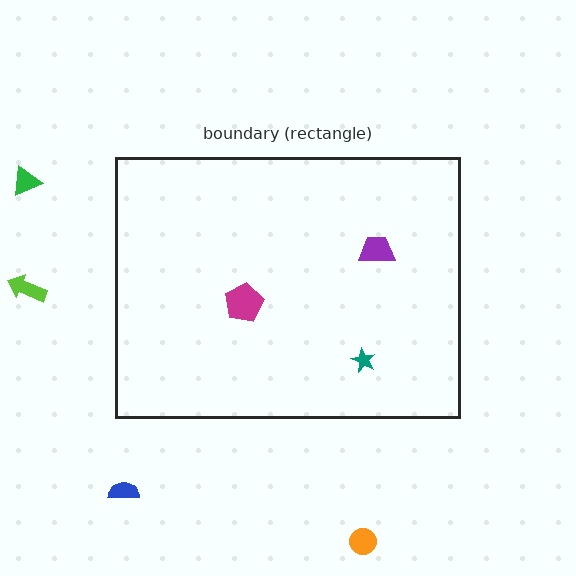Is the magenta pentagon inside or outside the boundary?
Inside.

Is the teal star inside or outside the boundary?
Inside.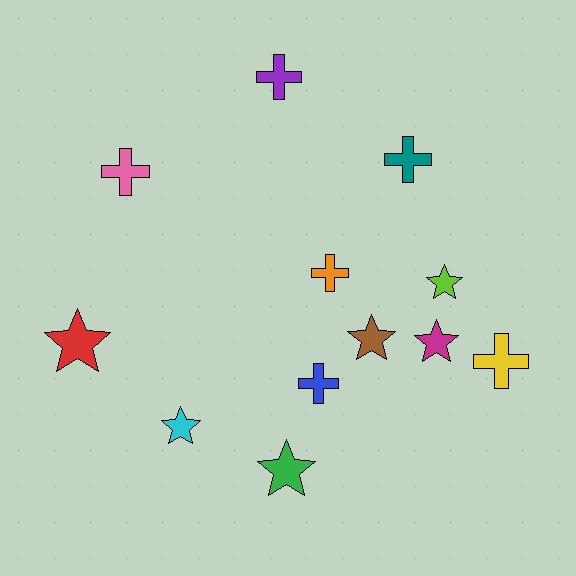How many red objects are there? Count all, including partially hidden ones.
There is 1 red object.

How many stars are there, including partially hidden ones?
There are 6 stars.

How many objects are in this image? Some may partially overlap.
There are 12 objects.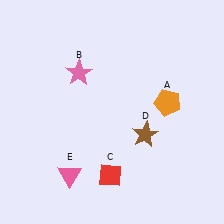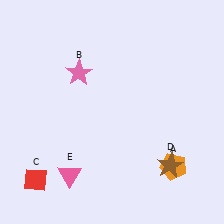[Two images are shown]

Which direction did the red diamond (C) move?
The red diamond (C) moved left.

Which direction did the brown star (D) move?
The brown star (D) moved down.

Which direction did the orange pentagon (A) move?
The orange pentagon (A) moved down.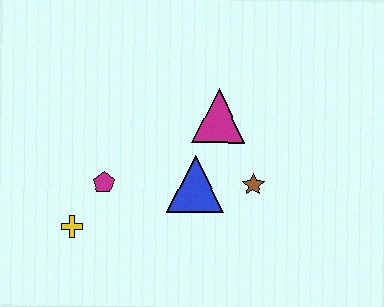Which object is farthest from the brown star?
The yellow cross is farthest from the brown star.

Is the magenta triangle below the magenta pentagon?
No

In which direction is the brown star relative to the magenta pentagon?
The brown star is to the right of the magenta pentagon.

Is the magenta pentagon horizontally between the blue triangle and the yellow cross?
Yes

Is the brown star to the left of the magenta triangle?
No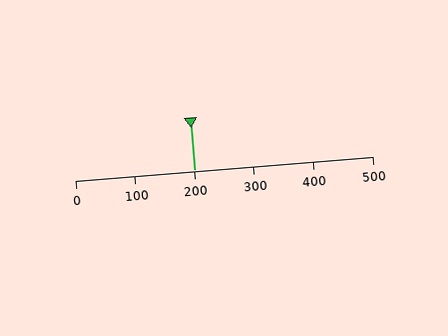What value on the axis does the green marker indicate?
The marker indicates approximately 200.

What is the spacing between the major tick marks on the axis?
The major ticks are spaced 100 apart.